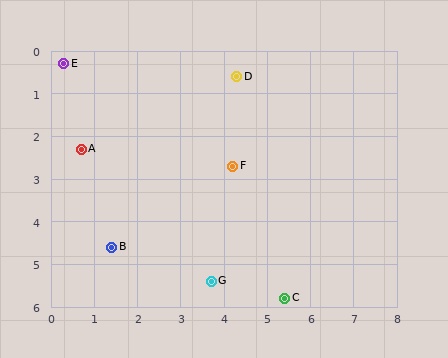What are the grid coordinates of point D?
Point D is at approximately (4.3, 0.6).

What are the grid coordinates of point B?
Point B is at approximately (1.4, 4.6).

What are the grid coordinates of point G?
Point G is at approximately (3.7, 5.4).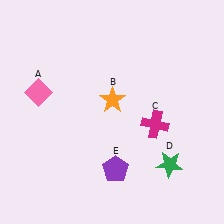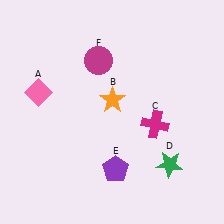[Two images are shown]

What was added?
A magenta circle (F) was added in Image 2.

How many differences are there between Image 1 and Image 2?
There is 1 difference between the two images.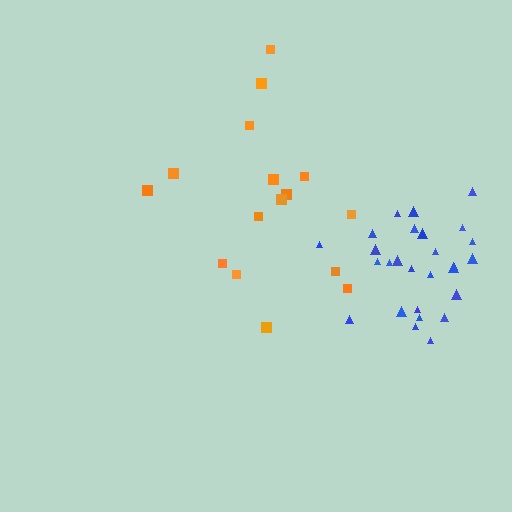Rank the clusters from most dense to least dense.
blue, orange.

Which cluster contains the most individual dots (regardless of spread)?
Blue (27).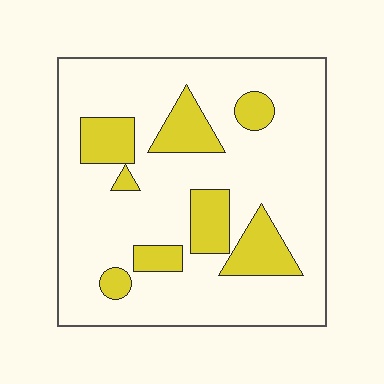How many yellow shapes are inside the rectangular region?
8.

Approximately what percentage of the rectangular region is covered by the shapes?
Approximately 20%.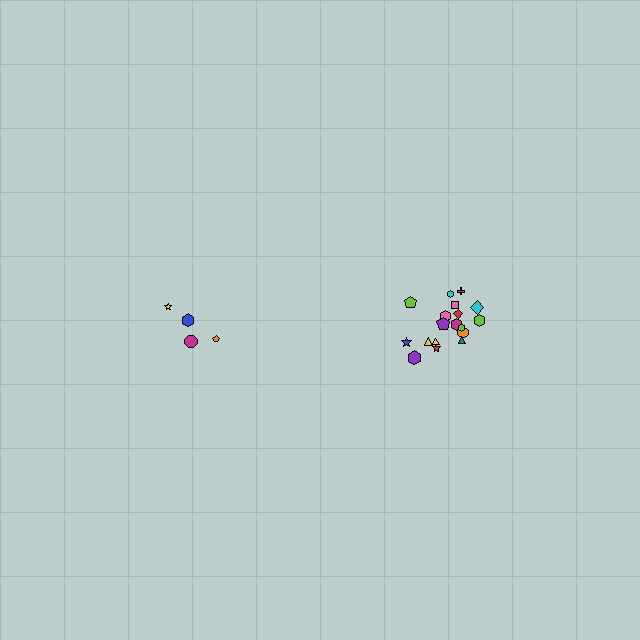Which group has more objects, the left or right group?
The right group.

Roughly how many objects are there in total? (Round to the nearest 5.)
Roughly 20 objects in total.